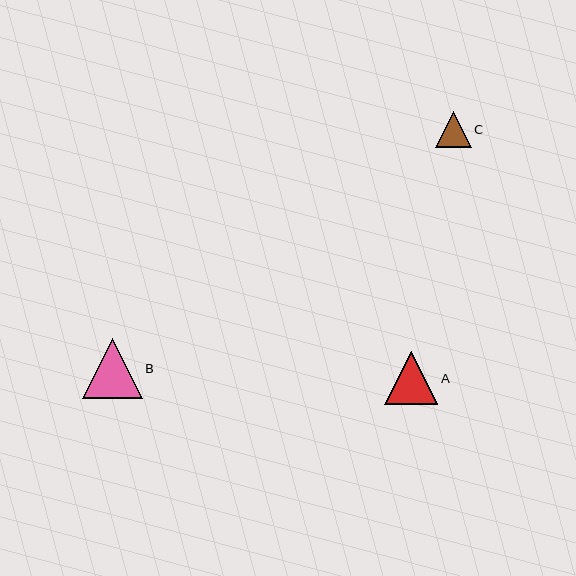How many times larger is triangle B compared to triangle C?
Triangle B is approximately 1.7 times the size of triangle C.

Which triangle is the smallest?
Triangle C is the smallest with a size of approximately 35 pixels.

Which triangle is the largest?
Triangle B is the largest with a size of approximately 60 pixels.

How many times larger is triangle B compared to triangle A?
Triangle B is approximately 1.1 times the size of triangle A.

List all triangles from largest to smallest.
From largest to smallest: B, A, C.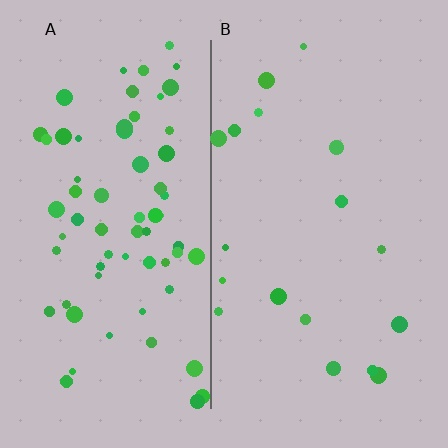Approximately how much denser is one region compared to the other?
Approximately 3.7× — region A over region B.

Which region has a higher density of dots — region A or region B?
A (the left).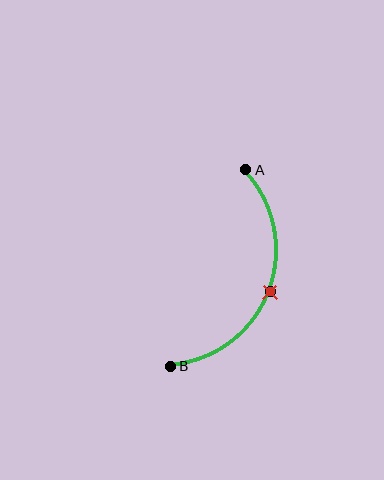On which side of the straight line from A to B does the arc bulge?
The arc bulges to the right of the straight line connecting A and B.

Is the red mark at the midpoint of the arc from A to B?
Yes. The red mark lies on the arc at equal arc-length from both A and B — it is the arc midpoint.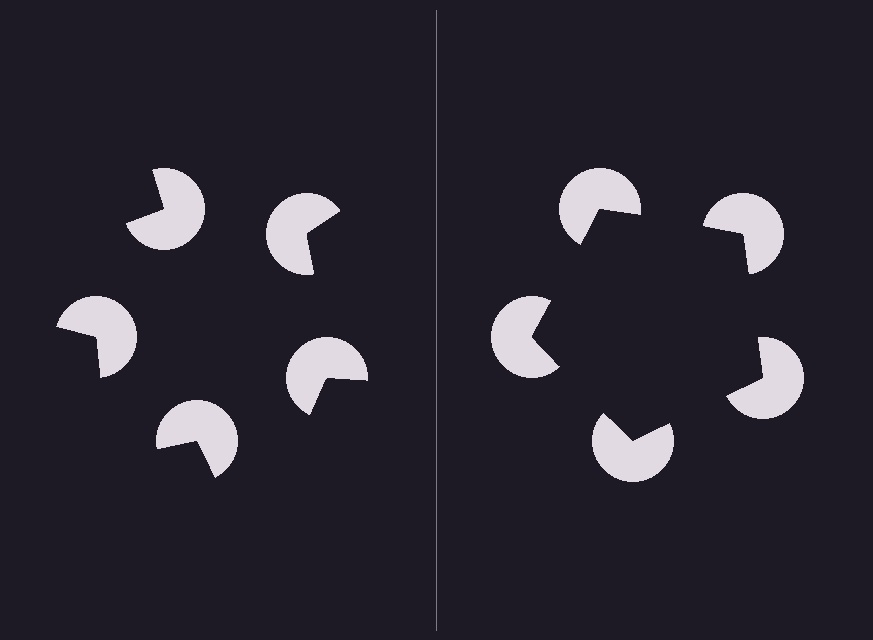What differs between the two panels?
The pac-man discs are positioned identically on both sides; only the wedge orientations differ. On the right they align to a pentagon; on the left they are misaligned.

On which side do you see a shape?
An illusory pentagon appears on the right side. On the left side the wedge cuts are rotated, so no coherent shape forms.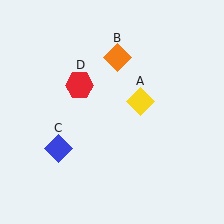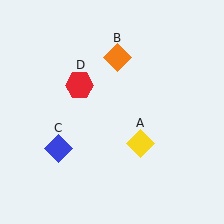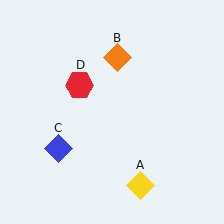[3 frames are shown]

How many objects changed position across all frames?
1 object changed position: yellow diamond (object A).